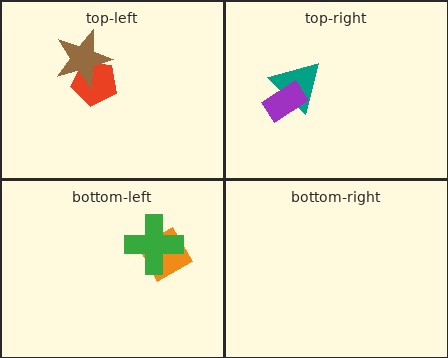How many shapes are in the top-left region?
2.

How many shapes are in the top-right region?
2.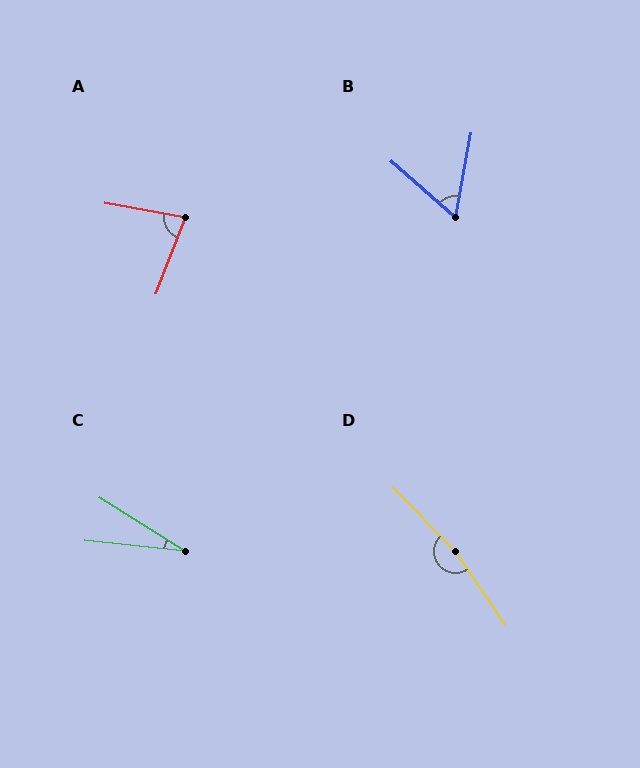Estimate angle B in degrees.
Approximately 59 degrees.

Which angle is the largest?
D, at approximately 169 degrees.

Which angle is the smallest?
C, at approximately 26 degrees.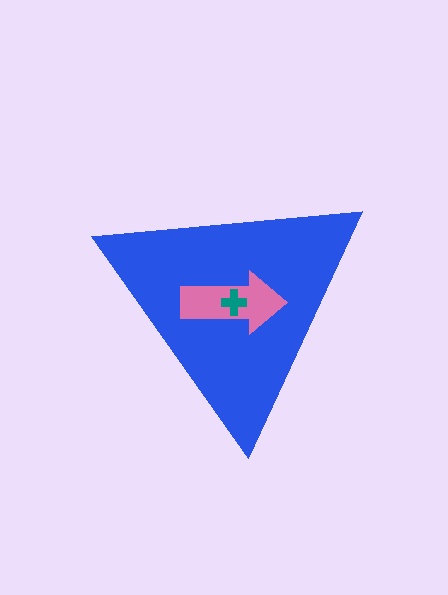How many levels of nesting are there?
3.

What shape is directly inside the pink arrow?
The teal cross.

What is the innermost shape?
The teal cross.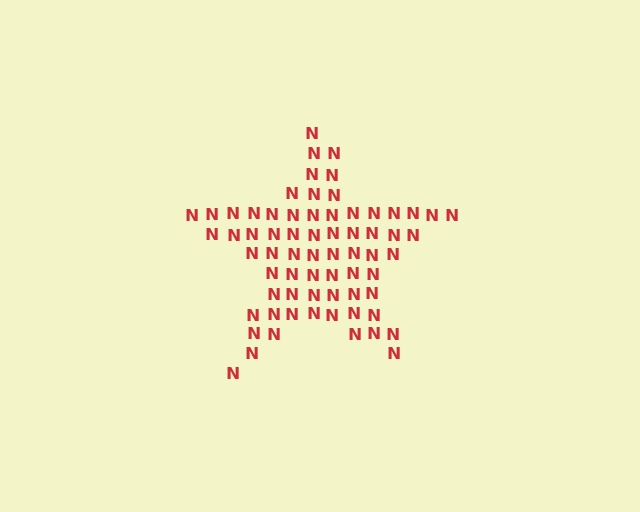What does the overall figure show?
The overall figure shows a star.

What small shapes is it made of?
It is made of small letter N's.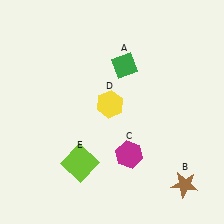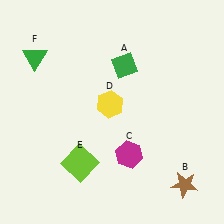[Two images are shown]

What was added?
A green triangle (F) was added in Image 2.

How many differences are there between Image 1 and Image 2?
There is 1 difference between the two images.